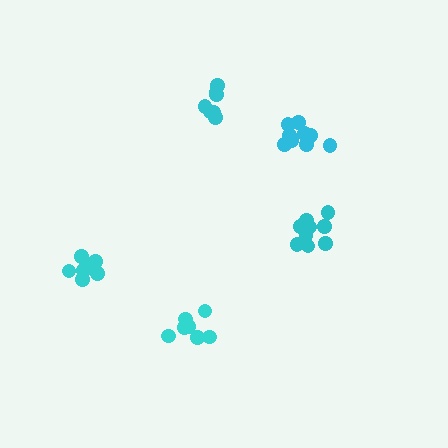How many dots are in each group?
Group 1: 7 dots, Group 2: 9 dots, Group 3: 7 dots, Group 4: 7 dots, Group 5: 9 dots (39 total).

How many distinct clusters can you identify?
There are 5 distinct clusters.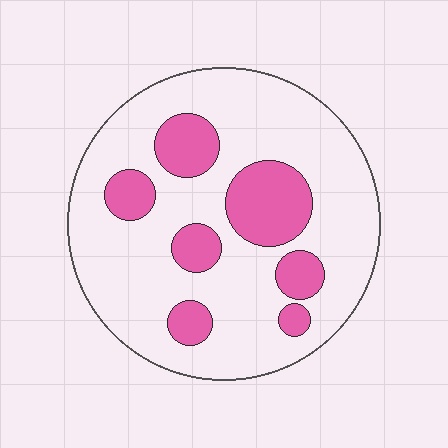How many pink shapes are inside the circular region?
7.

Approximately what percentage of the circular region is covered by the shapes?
Approximately 25%.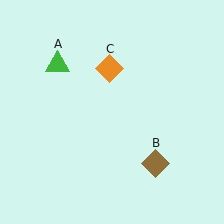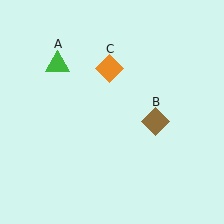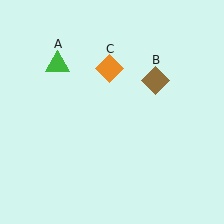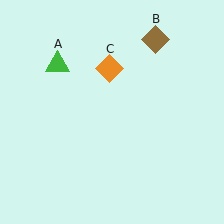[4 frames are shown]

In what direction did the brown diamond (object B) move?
The brown diamond (object B) moved up.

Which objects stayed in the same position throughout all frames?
Green triangle (object A) and orange diamond (object C) remained stationary.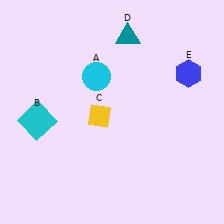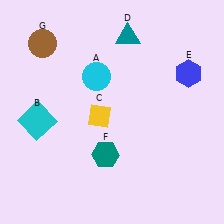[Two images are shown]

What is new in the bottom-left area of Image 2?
A teal hexagon (F) was added in the bottom-left area of Image 2.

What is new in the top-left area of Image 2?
A brown circle (G) was added in the top-left area of Image 2.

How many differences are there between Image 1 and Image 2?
There are 2 differences between the two images.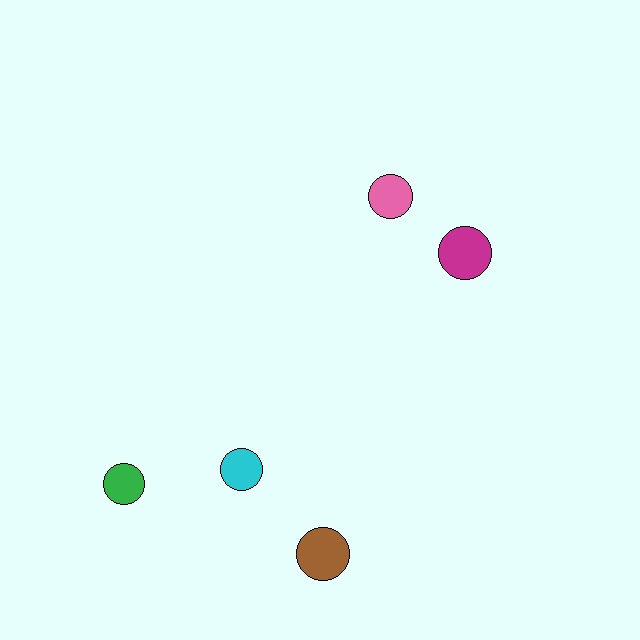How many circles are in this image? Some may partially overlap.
There are 5 circles.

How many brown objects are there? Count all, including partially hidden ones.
There is 1 brown object.